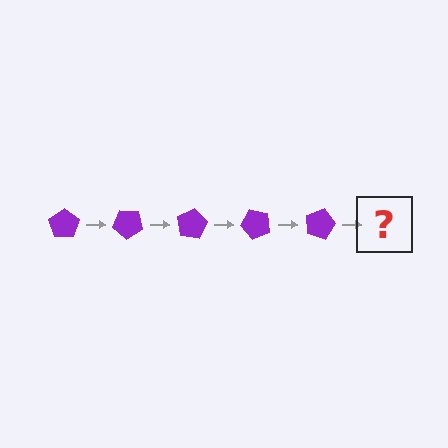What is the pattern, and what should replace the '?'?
The pattern is that the pentagon rotates 40 degrees each step. The '?' should be a purple pentagon rotated 200 degrees.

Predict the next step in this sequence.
The next step is a purple pentagon rotated 200 degrees.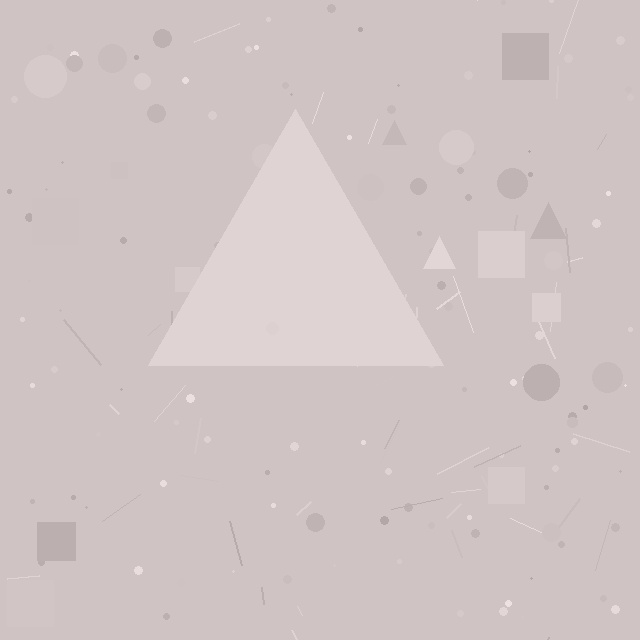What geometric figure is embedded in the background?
A triangle is embedded in the background.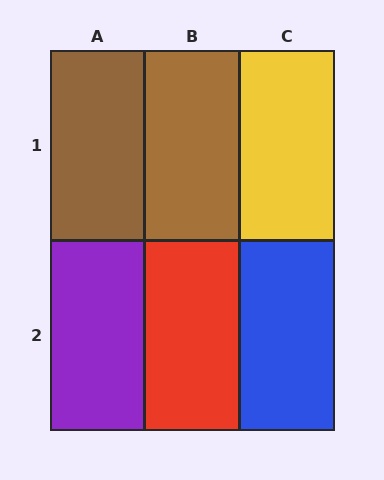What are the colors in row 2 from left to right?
Purple, red, blue.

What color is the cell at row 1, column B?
Brown.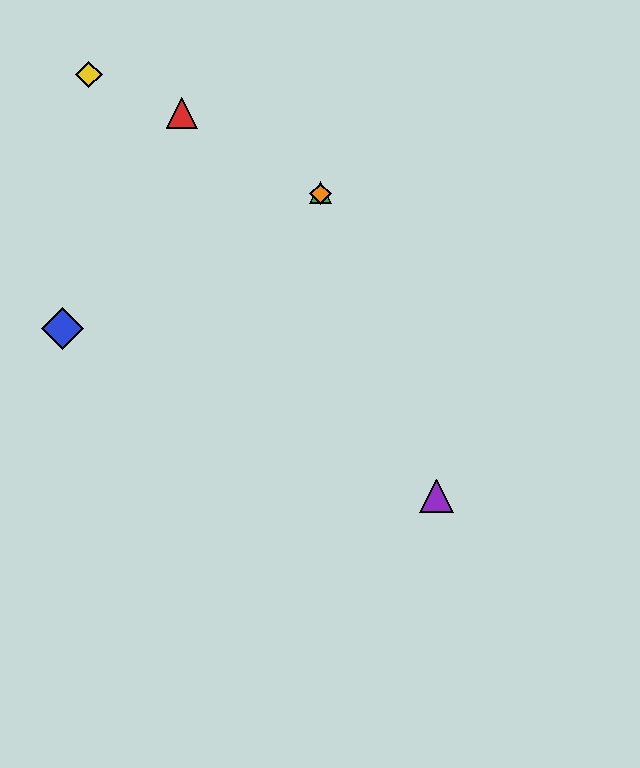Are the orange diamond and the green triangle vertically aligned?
Yes, both are at x≈320.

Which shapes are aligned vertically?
The green triangle, the orange diamond are aligned vertically.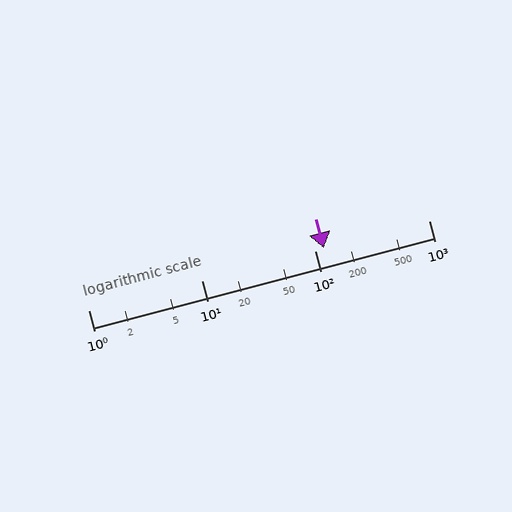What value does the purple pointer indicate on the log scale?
The pointer indicates approximately 120.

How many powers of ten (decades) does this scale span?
The scale spans 3 decades, from 1 to 1000.